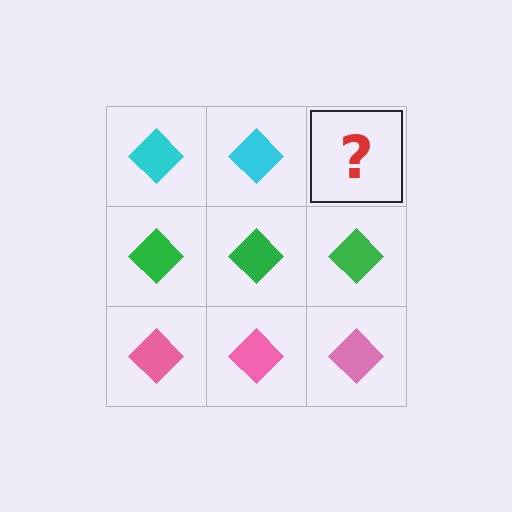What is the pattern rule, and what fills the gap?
The rule is that each row has a consistent color. The gap should be filled with a cyan diamond.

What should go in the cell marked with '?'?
The missing cell should contain a cyan diamond.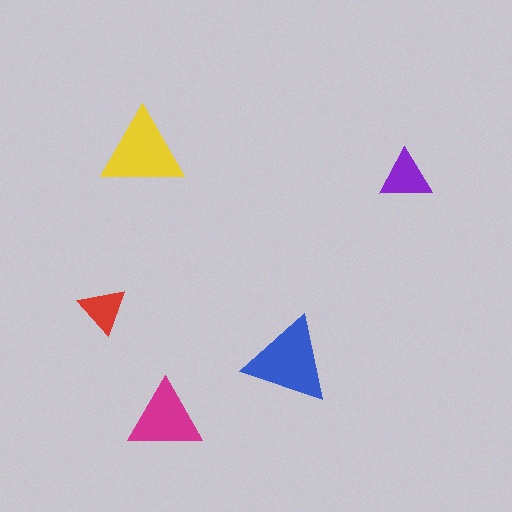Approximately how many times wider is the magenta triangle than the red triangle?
About 1.5 times wider.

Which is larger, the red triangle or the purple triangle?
The purple one.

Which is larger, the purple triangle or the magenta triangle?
The magenta one.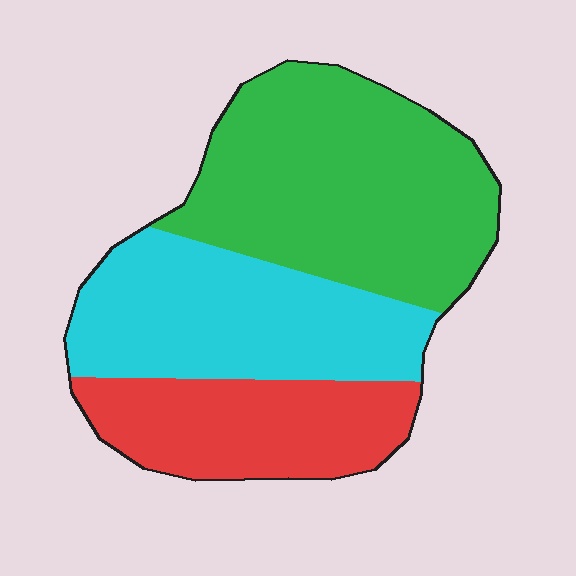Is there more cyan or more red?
Cyan.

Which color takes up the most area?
Green, at roughly 45%.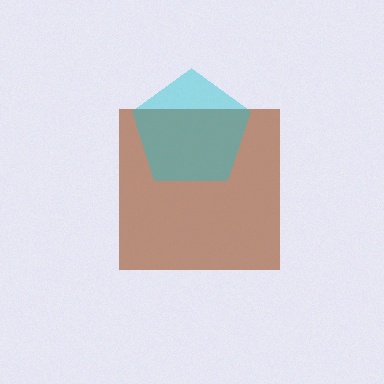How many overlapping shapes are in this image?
There are 2 overlapping shapes in the image.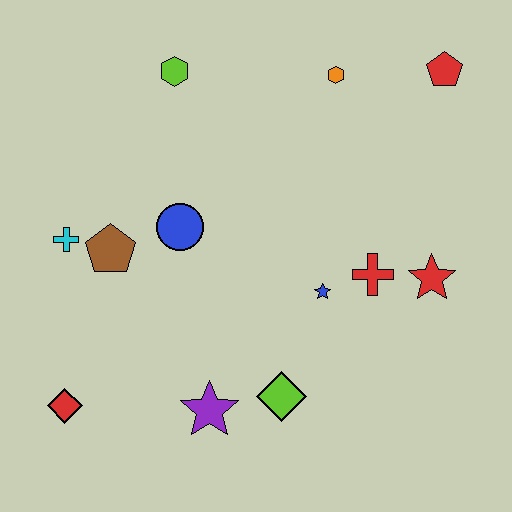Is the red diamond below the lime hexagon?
Yes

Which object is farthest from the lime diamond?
The red pentagon is farthest from the lime diamond.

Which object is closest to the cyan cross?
The brown pentagon is closest to the cyan cross.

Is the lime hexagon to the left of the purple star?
Yes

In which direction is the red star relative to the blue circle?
The red star is to the right of the blue circle.